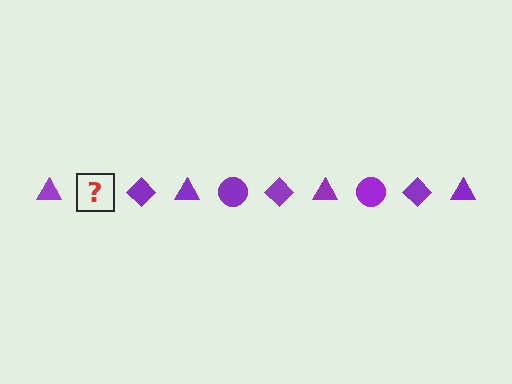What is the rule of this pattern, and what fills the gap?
The rule is that the pattern cycles through triangle, circle, diamond shapes in purple. The gap should be filled with a purple circle.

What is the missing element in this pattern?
The missing element is a purple circle.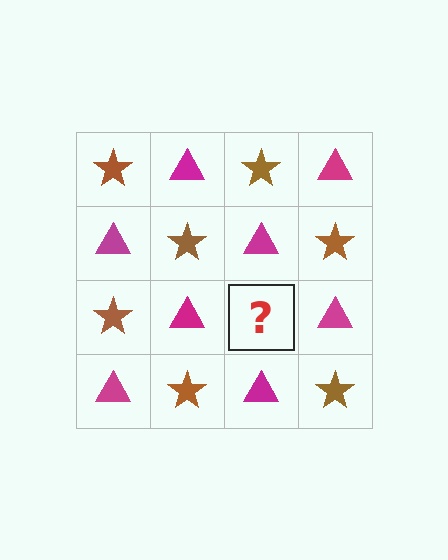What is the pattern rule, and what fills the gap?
The rule is that it alternates brown star and magenta triangle in a checkerboard pattern. The gap should be filled with a brown star.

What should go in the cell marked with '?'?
The missing cell should contain a brown star.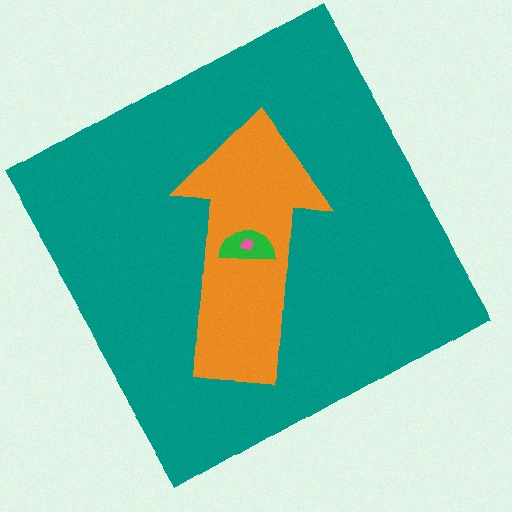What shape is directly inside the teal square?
The orange arrow.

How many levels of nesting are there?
4.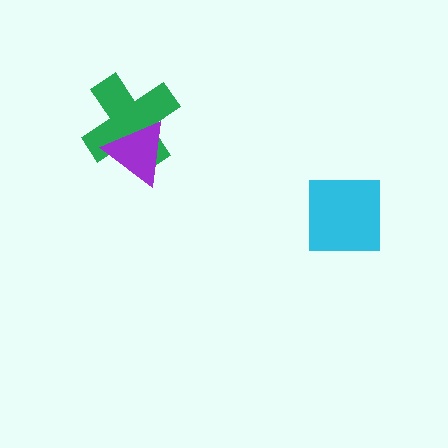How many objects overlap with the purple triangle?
1 object overlaps with the purple triangle.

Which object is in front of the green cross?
The purple triangle is in front of the green cross.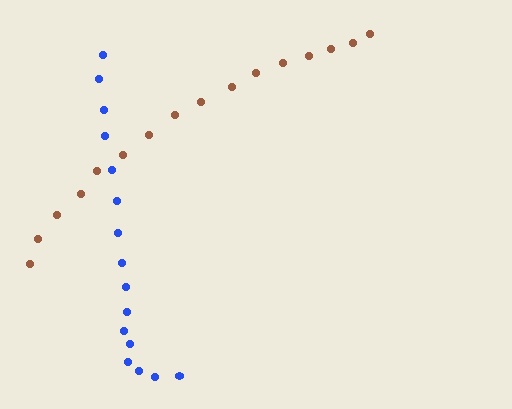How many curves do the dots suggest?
There are 2 distinct paths.